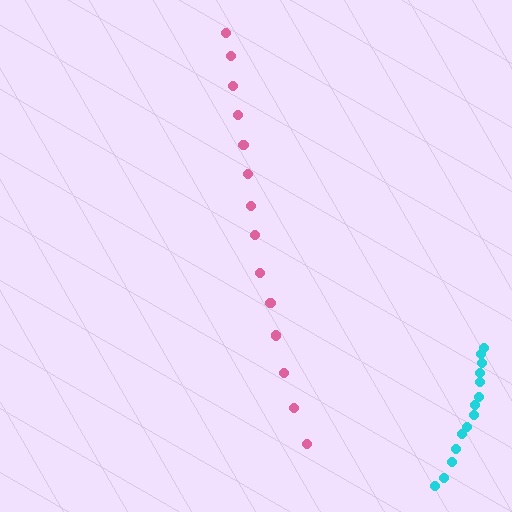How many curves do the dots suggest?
There are 2 distinct paths.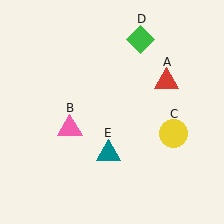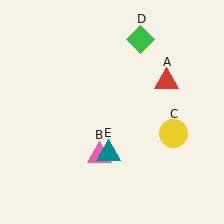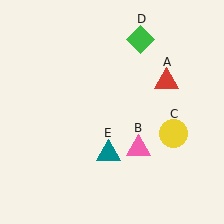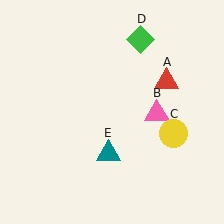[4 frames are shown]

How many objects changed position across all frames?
1 object changed position: pink triangle (object B).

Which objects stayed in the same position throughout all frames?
Red triangle (object A) and yellow circle (object C) and green diamond (object D) and teal triangle (object E) remained stationary.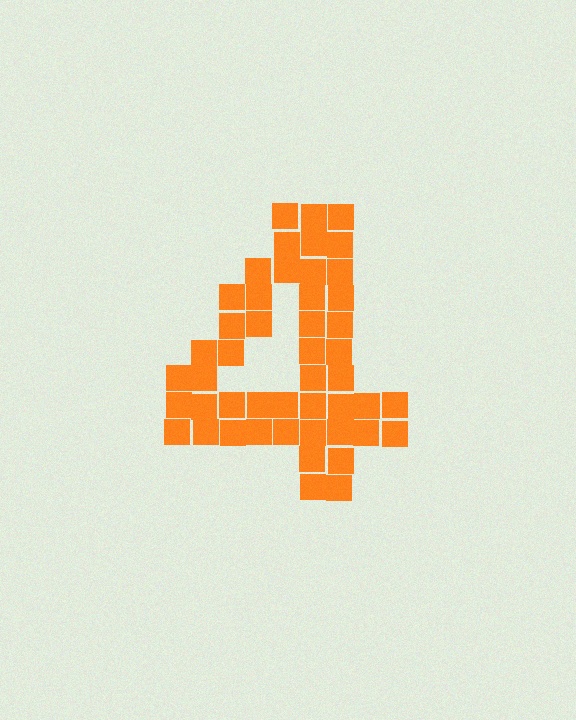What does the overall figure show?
The overall figure shows the digit 4.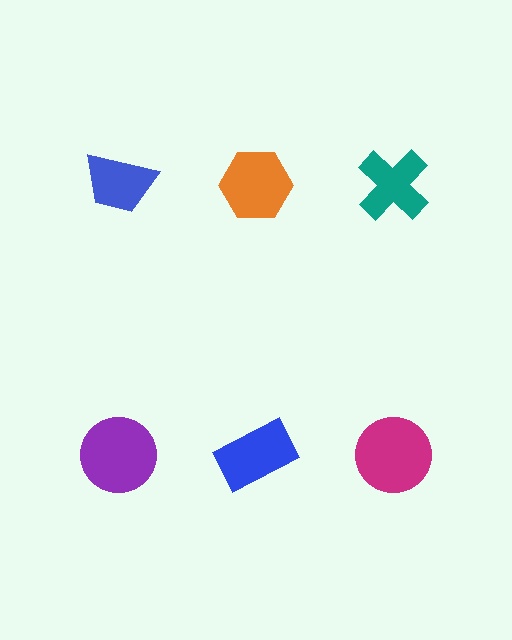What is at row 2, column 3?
A magenta circle.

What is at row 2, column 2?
A blue rectangle.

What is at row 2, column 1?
A purple circle.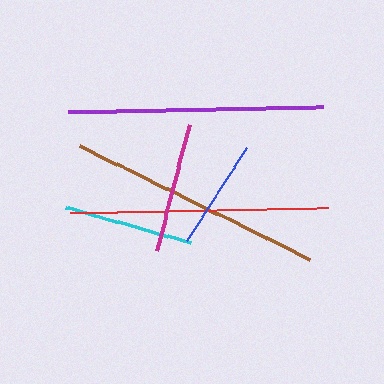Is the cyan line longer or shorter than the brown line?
The brown line is longer than the cyan line.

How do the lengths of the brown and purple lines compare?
The brown and purple lines are approximately the same length.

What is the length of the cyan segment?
The cyan segment is approximately 130 pixels long.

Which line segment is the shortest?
The blue line is the shortest at approximately 112 pixels.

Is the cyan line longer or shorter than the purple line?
The purple line is longer than the cyan line.